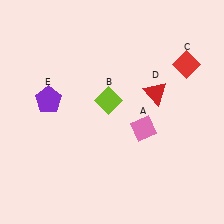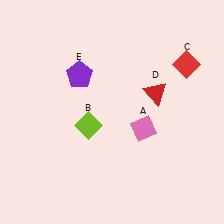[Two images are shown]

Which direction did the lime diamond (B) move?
The lime diamond (B) moved down.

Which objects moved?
The objects that moved are: the lime diamond (B), the purple pentagon (E).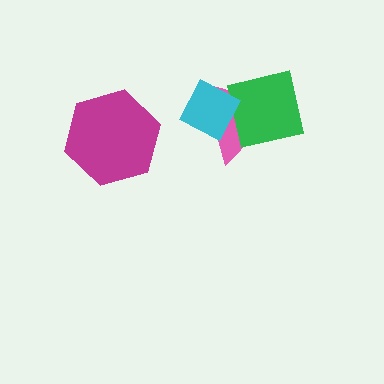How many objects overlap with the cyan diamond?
2 objects overlap with the cyan diamond.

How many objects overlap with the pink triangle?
2 objects overlap with the pink triangle.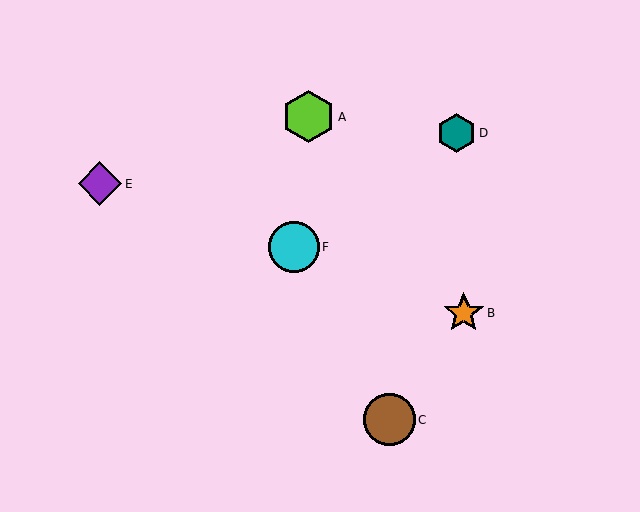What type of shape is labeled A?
Shape A is a lime hexagon.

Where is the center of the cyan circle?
The center of the cyan circle is at (294, 247).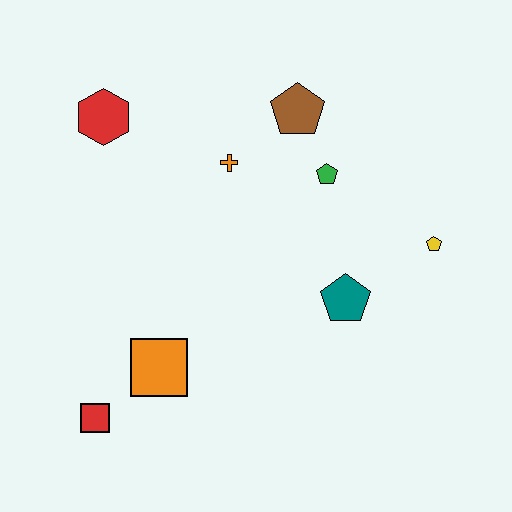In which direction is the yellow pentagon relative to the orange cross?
The yellow pentagon is to the right of the orange cross.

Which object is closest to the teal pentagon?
The yellow pentagon is closest to the teal pentagon.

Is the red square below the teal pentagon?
Yes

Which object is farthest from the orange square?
The yellow pentagon is farthest from the orange square.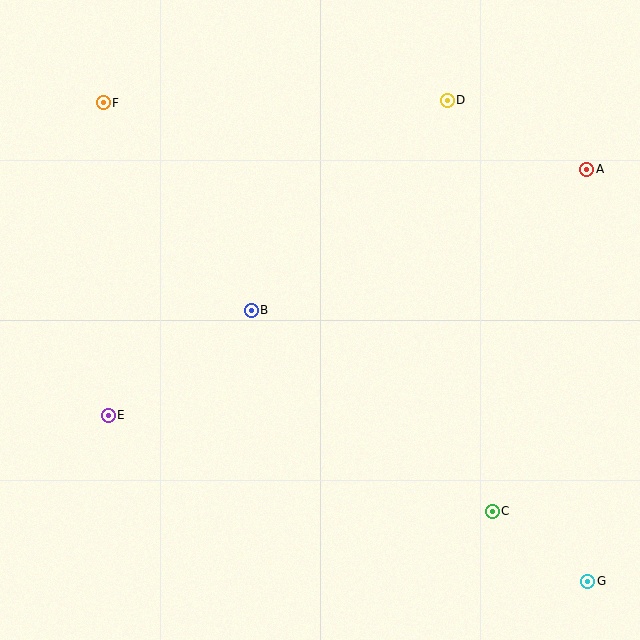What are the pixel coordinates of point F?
Point F is at (103, 103).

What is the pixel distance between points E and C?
The distance between E and C is 396 pixels.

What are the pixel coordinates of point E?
Point E is at (108, 415).